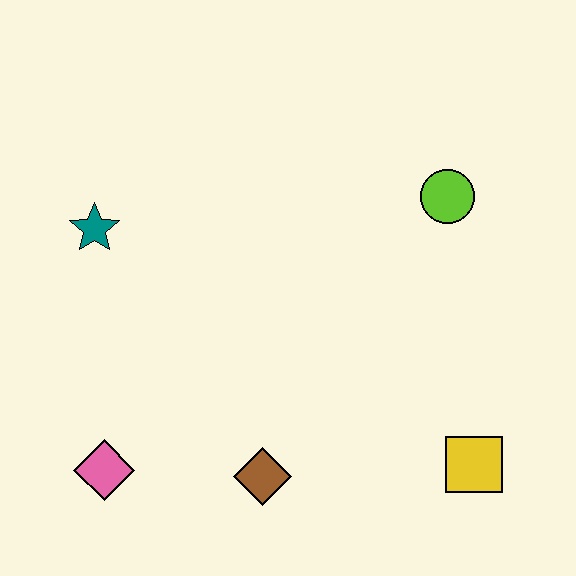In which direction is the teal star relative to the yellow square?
The teal star is to the left of the yellow square.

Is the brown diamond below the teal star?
Yes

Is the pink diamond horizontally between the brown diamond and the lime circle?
No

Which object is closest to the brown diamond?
The pink diamond is closest to the brown diamond.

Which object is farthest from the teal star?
The yellow square is farthest from the teal star.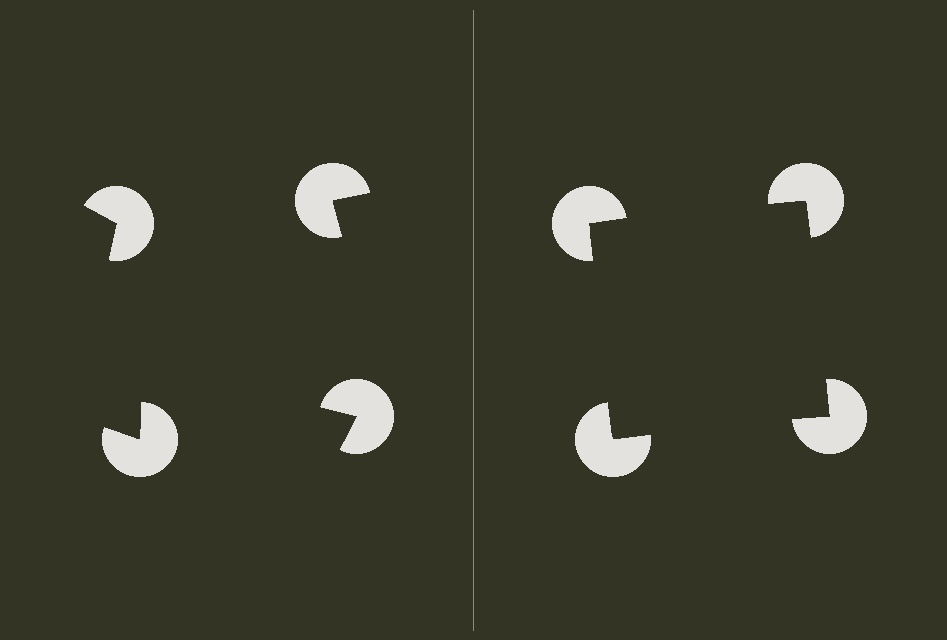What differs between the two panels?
The pac-man discs are positioned identically on both sides; only the wedge orientations differ. On the right they align to a square; on the left they are misaligned.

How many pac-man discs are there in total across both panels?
8 — 4 on each side.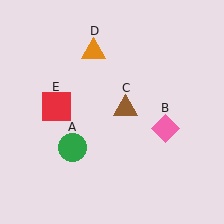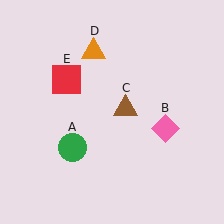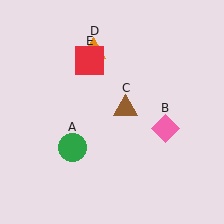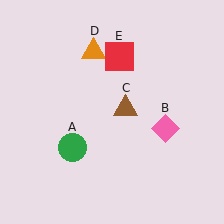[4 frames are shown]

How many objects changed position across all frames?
1 object changed position: red square (object E).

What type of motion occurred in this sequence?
The red square (object E) rotated clockwise around the center of the scene.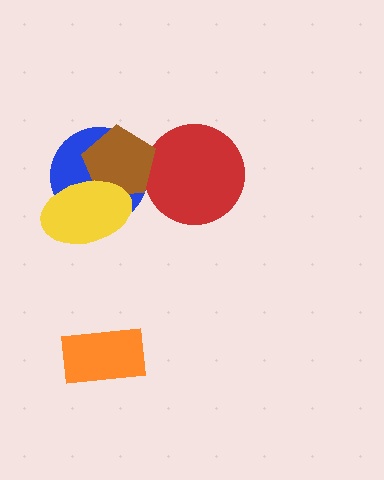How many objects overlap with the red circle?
1 object overlaps with the red circle.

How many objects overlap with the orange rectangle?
0 objects overlap with the orange rectangle.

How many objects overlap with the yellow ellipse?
2 objects overlap with the yellow ellipse.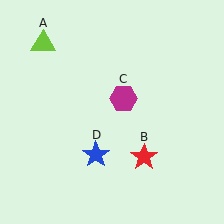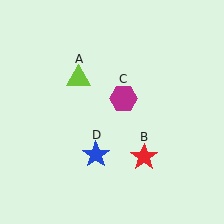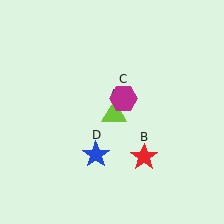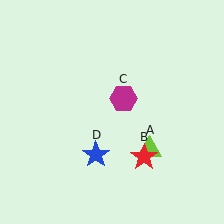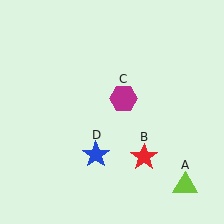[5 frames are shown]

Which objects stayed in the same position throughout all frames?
Red star (object B) and magenta hexagon (object C) and blue star (object D) remained stationary.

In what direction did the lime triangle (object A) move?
The lime triangle (object A) moved down and to the right.